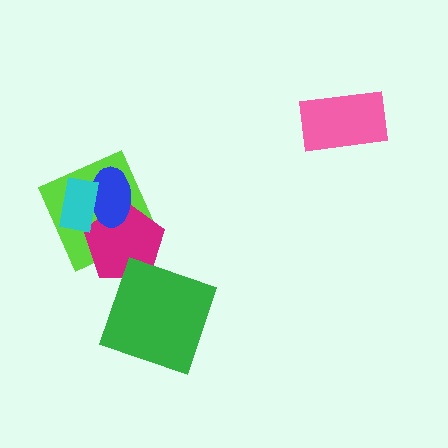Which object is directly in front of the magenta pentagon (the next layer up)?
The blue ellipse is directly in front of the magenta pentagon.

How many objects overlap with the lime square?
3 objects overlap with the lime square.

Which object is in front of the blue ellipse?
The cyan rectangle is in front of the blue ellipse.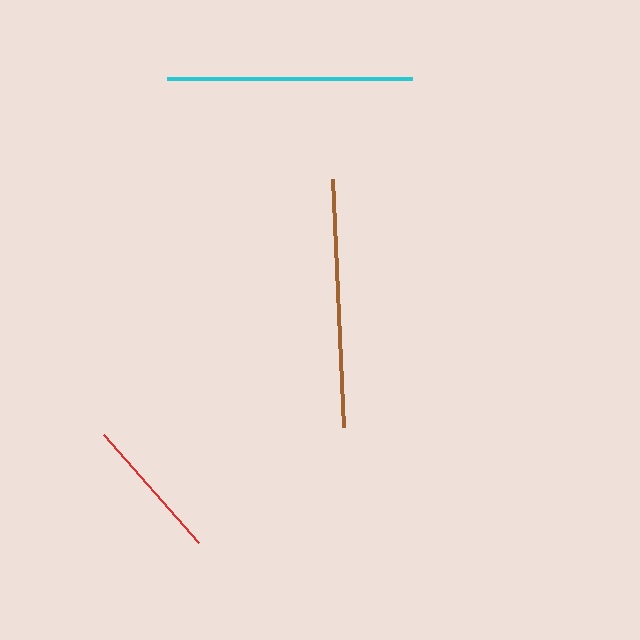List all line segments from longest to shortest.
From longest to shortest: brown, cyan, red.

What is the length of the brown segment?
The brown segment is approximately 248 pixels long.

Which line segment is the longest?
The brown line is the longest at approximately 248 pixels.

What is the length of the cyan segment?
The cyan segment is approximately 245 pixels long.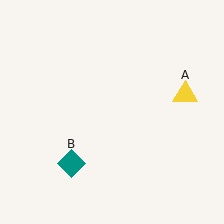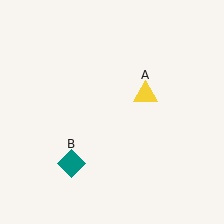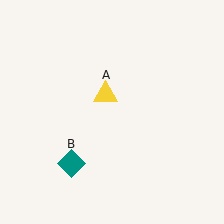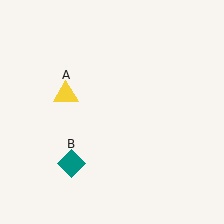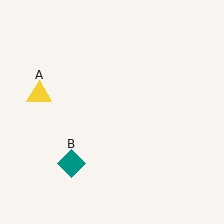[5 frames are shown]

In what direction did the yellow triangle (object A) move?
The yellow triangle (object A) moved left.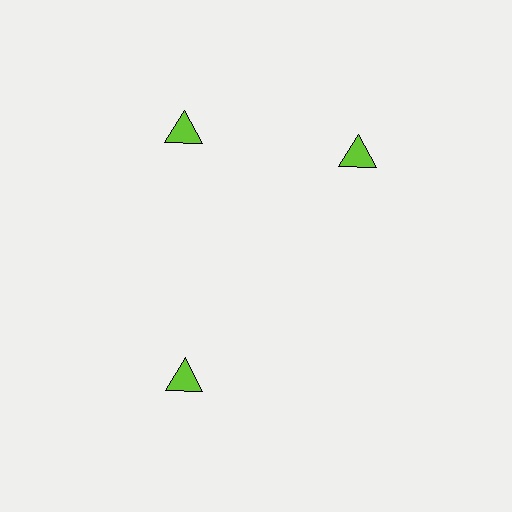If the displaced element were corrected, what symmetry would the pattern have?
It would have 3-fold rotational symmetry — the pattern would map onto itself every 120 degrees.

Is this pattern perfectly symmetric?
No. The 3 lime triangles are arranged in a ring, but one element near the 3 o'clock position is rotated out of alignment along the ring, breaking the 3-fold rotational symmetry.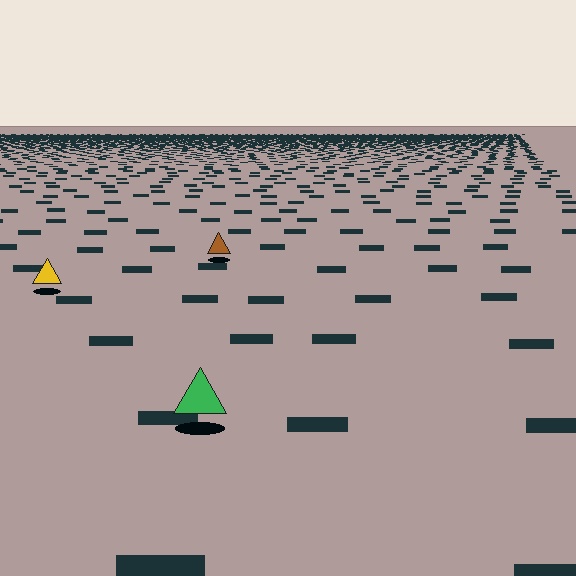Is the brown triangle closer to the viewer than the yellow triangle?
No. The yellow triangle is closer — you can tell from the texture gradient: the ground texture is coarser near it.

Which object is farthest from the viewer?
The brown triangle is farthest from the viewer. It appears smaller and the ground texture around it is denser.